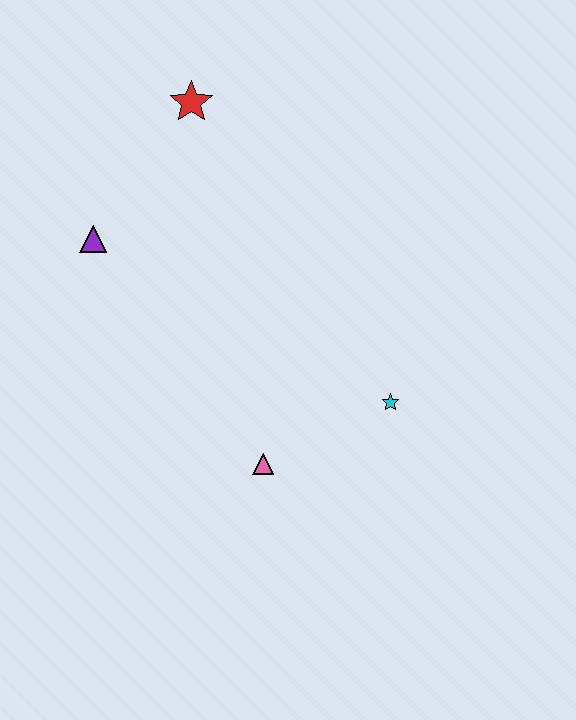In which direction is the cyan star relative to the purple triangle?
The cyan star is to the right of the purple triangle.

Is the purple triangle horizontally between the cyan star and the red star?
No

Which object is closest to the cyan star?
The pink triangle is closest to the cyan star.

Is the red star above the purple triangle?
Yes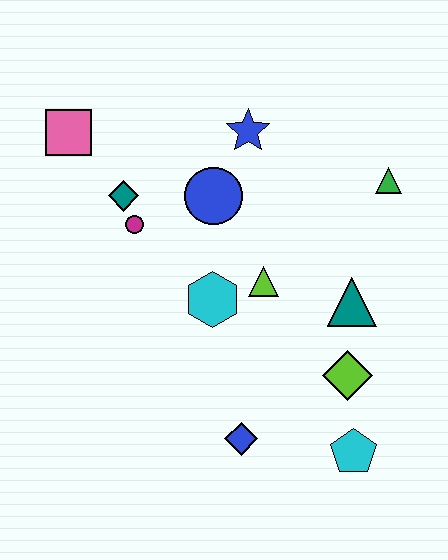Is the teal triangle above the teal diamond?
No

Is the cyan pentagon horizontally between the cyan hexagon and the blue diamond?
No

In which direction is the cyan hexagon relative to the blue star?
The cyan hexagon is below the blue star.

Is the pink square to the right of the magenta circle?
No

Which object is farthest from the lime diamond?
The pink square is farthest from the lime diamond.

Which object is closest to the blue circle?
The blue star is closest to the blue circle.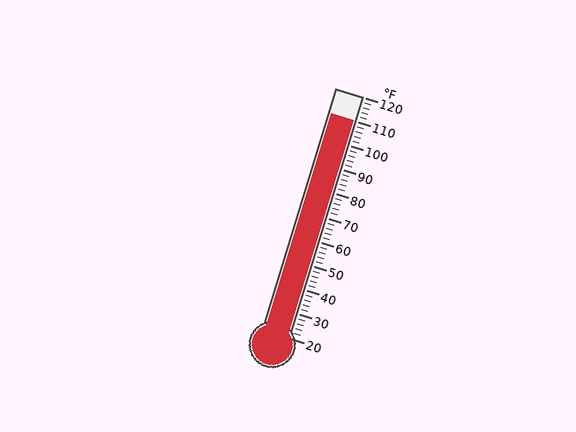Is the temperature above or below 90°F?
The temperature is above 90°F.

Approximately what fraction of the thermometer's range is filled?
The thermometer is filled to approximately 90% of its range.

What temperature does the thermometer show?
The thermometer shows approximately 110°F.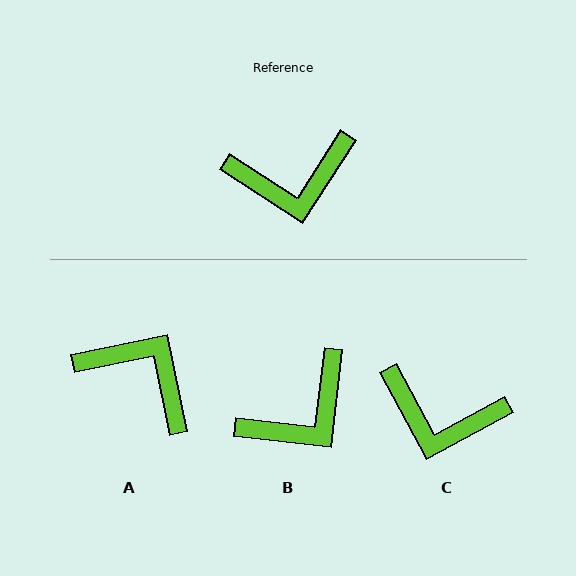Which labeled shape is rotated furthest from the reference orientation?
A, about 135 degrees away.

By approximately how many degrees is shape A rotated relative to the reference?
Approximately 135 degrees counter-clockwise.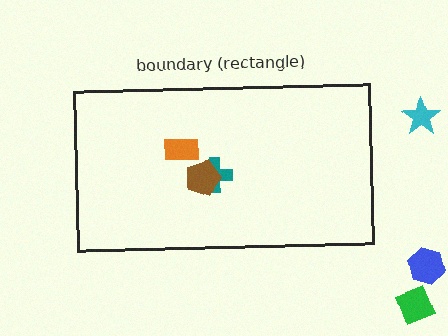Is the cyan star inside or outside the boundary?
Outside.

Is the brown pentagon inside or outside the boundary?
Inside.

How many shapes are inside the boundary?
3 inside, 3 outside.